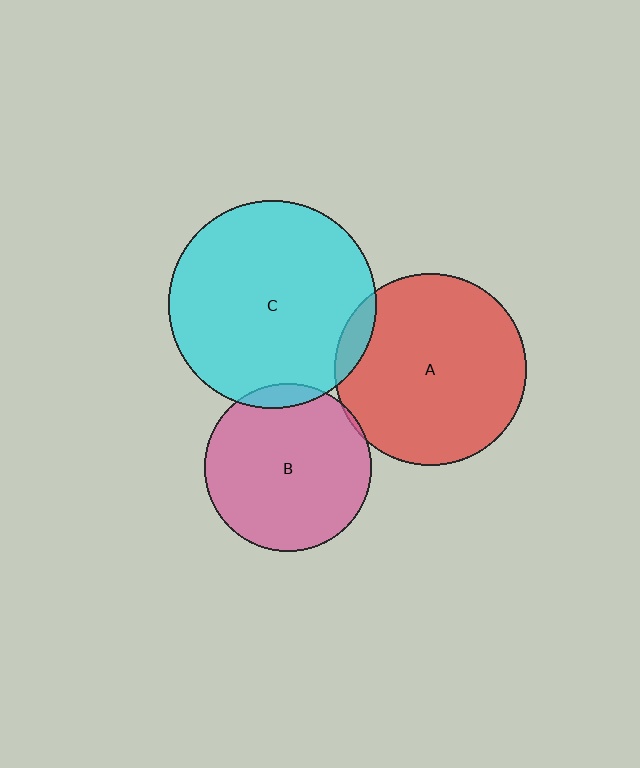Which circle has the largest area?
Circle C (cyan).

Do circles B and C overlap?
Yes.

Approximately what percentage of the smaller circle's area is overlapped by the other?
Approximately 5%.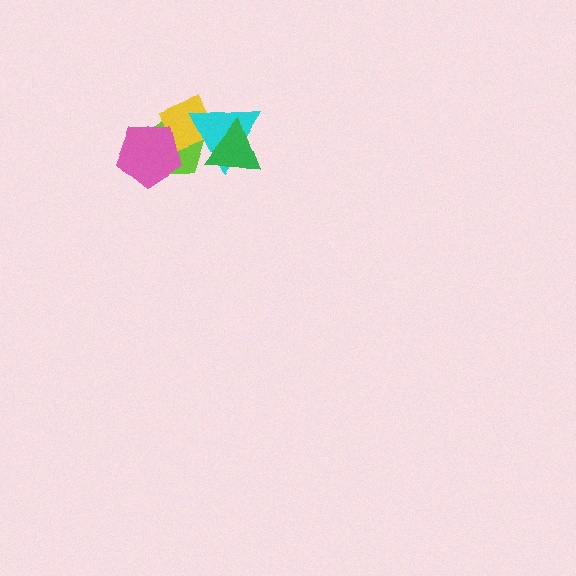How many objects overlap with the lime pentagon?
3 objects overlap with the lime pentagon.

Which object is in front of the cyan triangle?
The green triangle is in front of the cyan triangle.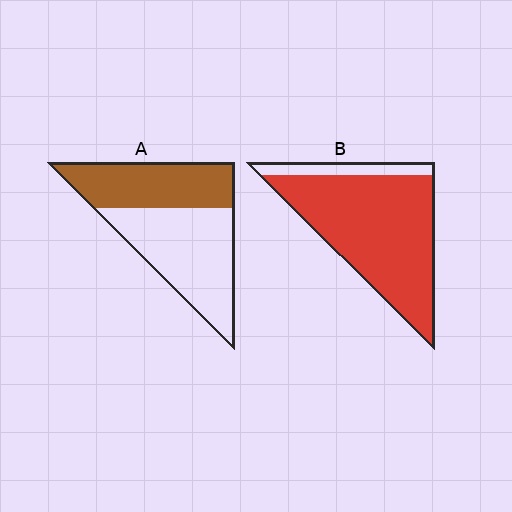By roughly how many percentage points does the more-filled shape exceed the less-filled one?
By roughly 45 percentage points (B over A).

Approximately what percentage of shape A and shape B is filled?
A is approximately 45% and B is approximately 85%.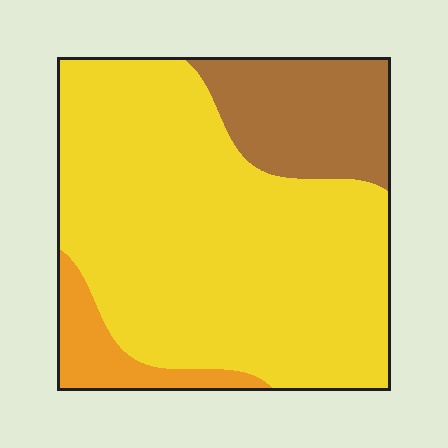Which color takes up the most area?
Yellow, at roughly 75%.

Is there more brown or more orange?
Brown.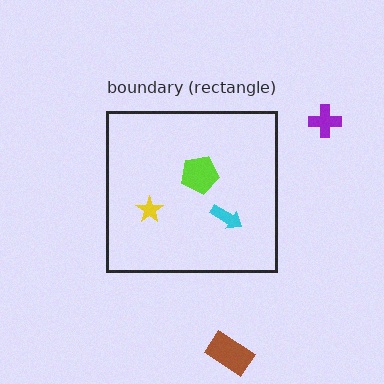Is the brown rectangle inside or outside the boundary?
Outside.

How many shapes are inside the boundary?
3 inside, 2 outside.